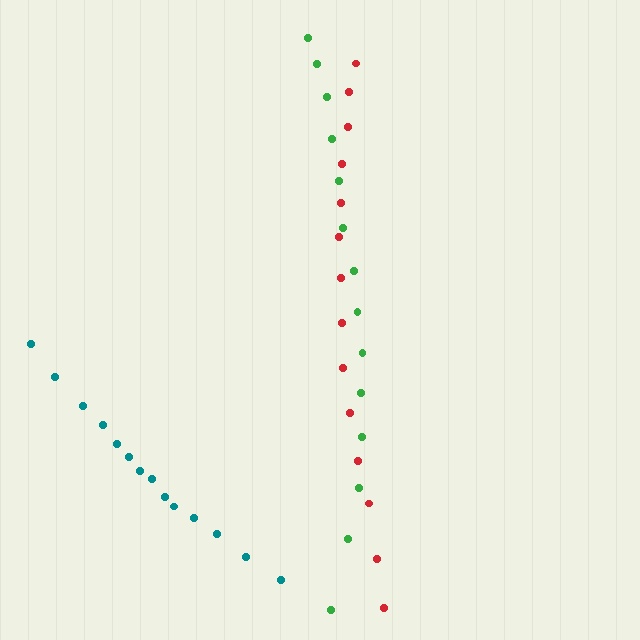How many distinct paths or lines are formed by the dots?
There are 3 distinct paths.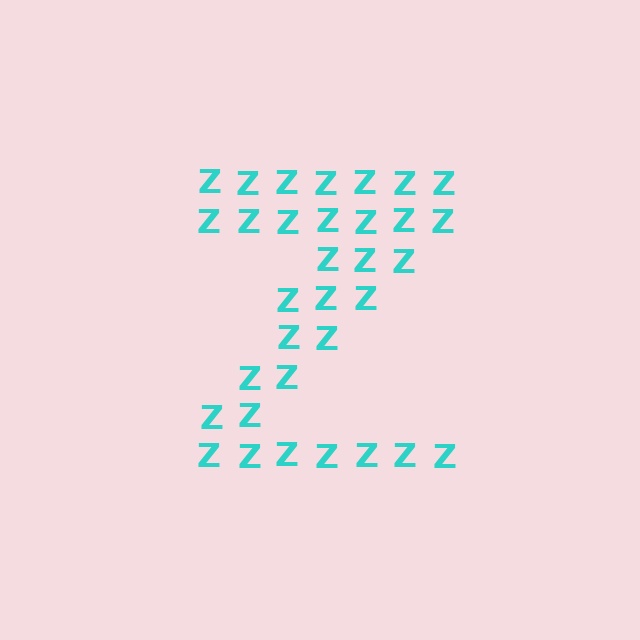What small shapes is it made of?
It is made of small letter Z's.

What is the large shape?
The large shape is the letter Z.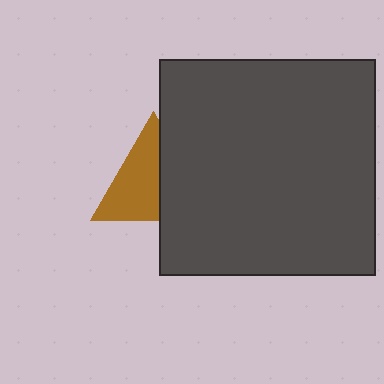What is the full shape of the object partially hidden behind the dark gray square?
The partially hidden object is a brown triangle.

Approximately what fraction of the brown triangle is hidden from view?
Roughly 41% of the brown triangle is hidden behind the dark gray square.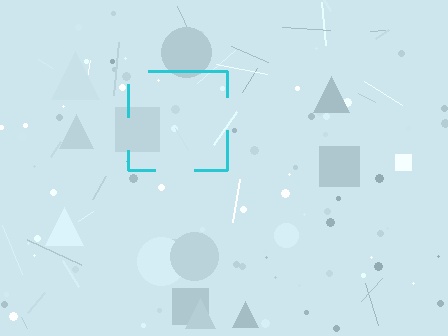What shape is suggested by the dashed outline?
The dashed outline suggests a square.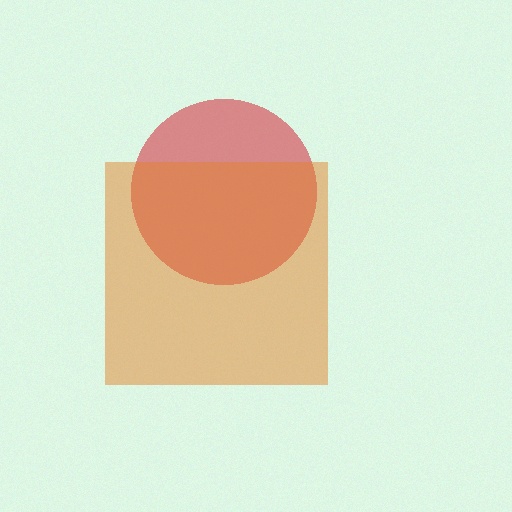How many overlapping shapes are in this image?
There are 2 overlapping shapes in the image.